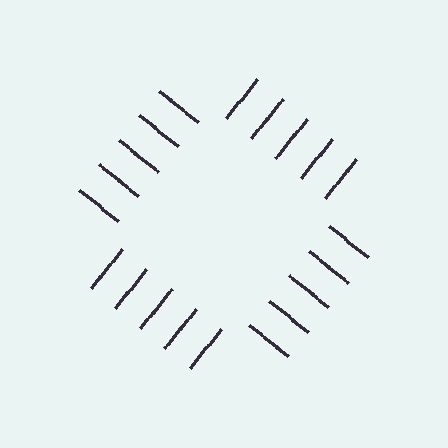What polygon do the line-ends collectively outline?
An illusory square — the line segments terminate on its edges but no continuous stroke is drawn.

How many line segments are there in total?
20 — 5 along each of the 4 edges.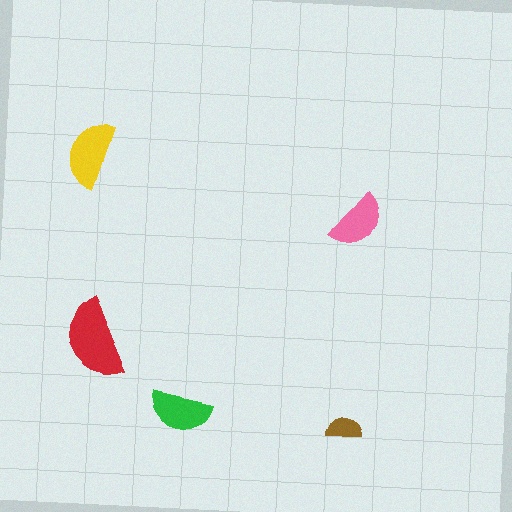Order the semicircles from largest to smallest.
the red one, the yellow one, the green one, the pink one, the brown one.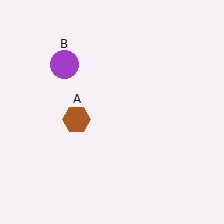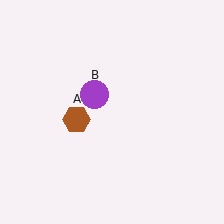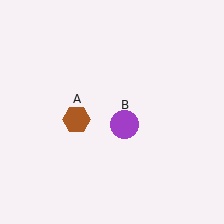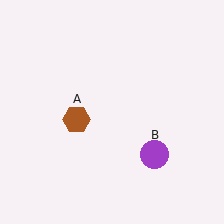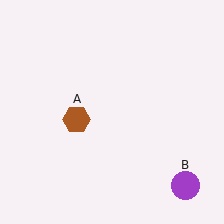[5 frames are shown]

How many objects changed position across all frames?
1 object changed position: purple circle (object B).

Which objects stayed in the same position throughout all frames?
Brown hexagon (object A) remained stationary.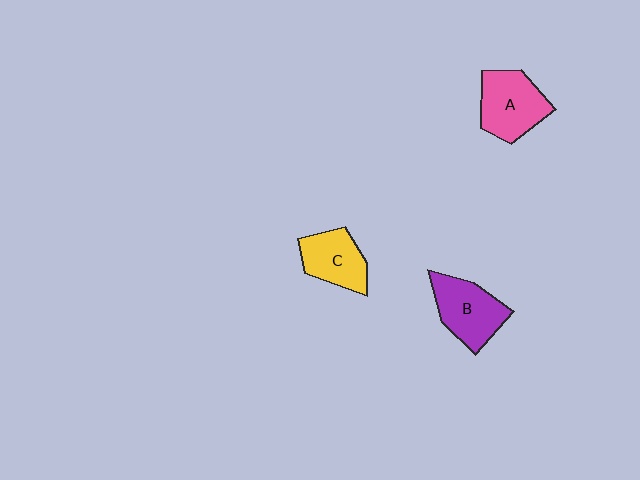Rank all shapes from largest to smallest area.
From largest to smallest: A (pink), B (purple), C (yellow).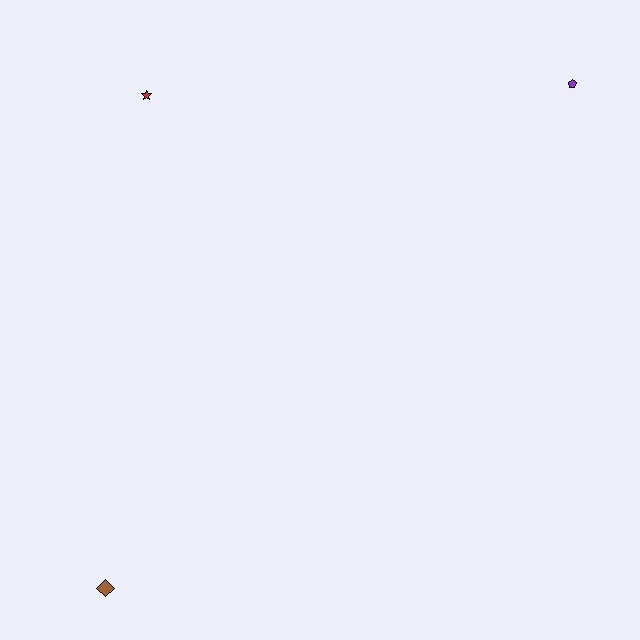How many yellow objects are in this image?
There are no yellow objects.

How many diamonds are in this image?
There is 1 diamond.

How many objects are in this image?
There are 3 objects.